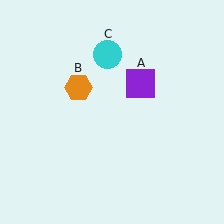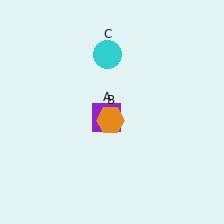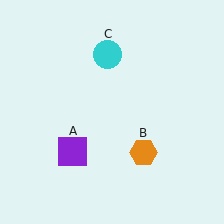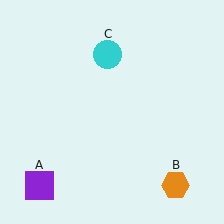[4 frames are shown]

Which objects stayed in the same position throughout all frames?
Cyan circle (object C) remained stationary.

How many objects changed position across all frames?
2 objects changed position: purple square (object A), orange hexagon (object B).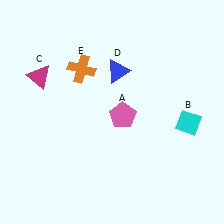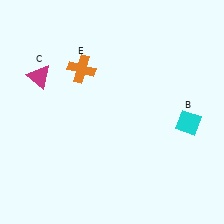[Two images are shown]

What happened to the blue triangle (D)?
The blue triangle (D) was removed in Image 2. It was in the top-right area of Image 1.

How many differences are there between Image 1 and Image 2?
There are 2 differences between the two images.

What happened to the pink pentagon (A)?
The pink pentagon (A) was removed in Image 2. It was in the bottom-right area of Image 1.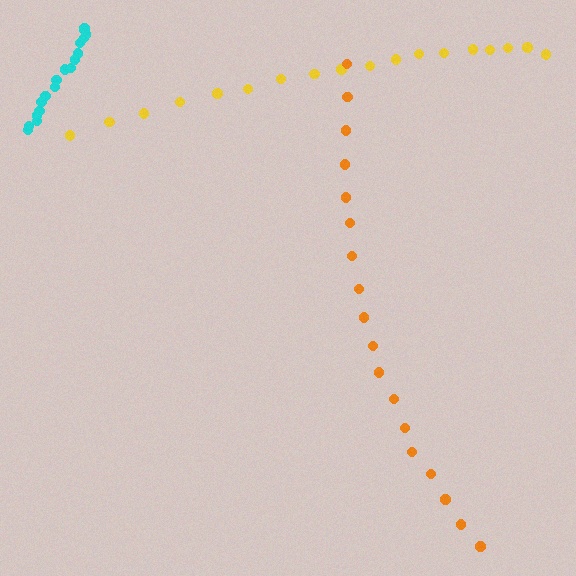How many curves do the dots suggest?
There are 3 distinct paths.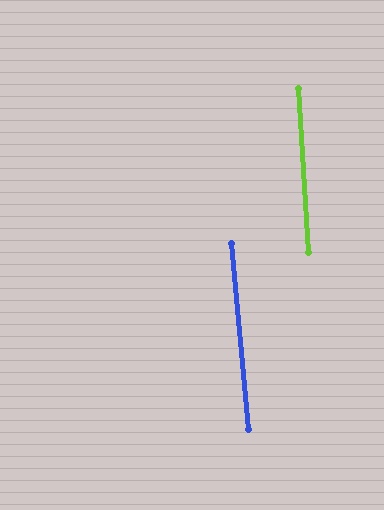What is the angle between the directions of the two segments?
Approximately 2 degrees.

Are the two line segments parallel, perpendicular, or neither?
Parallel — their directions differ by only 1.8°.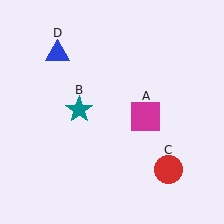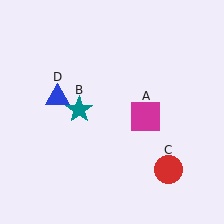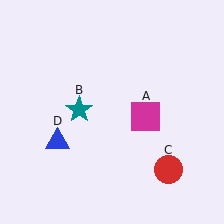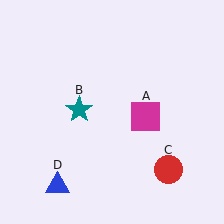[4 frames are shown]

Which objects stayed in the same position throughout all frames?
Magenta square (object A) and teal star (object B) and red circle (object C) remained stationary.